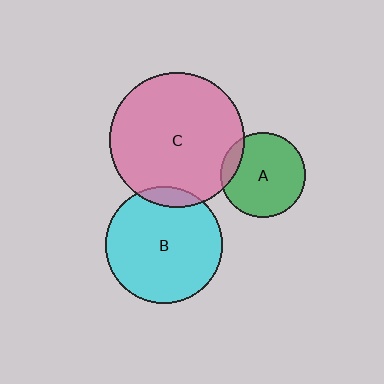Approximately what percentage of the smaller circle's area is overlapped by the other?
Approximately 10%.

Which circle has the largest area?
Circle C (pink).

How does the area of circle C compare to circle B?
Approximately 1.3 times.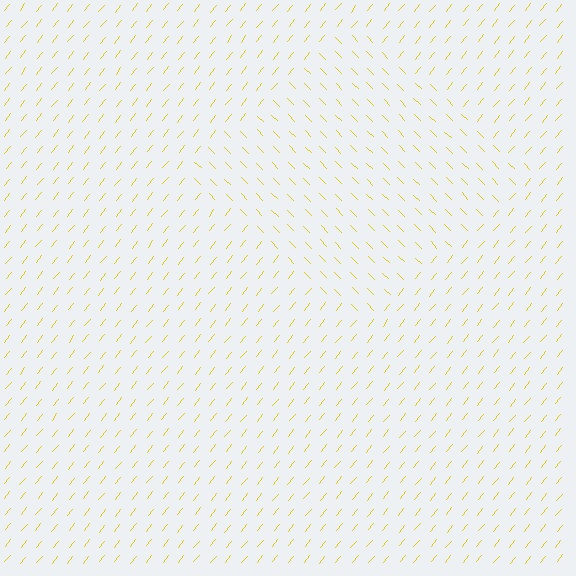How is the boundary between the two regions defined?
The boundary is defined purely by a change in line orientation (approximately 83 degrees difference). All lines are the same color and thickness.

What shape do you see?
I see a diamond.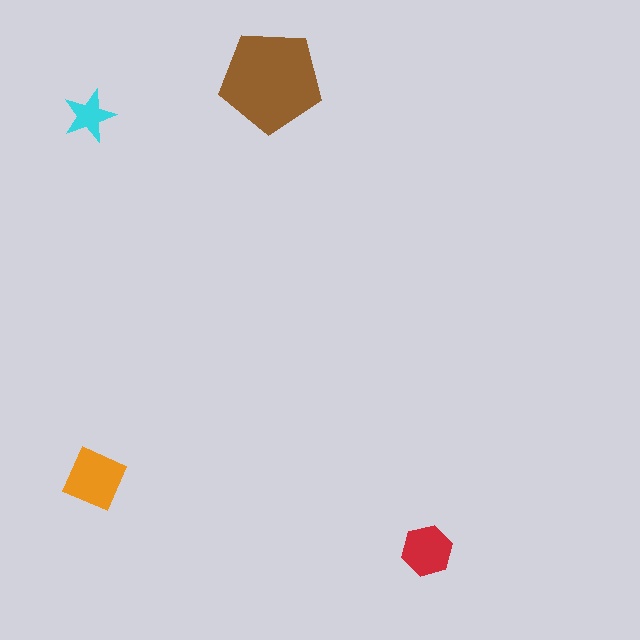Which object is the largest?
The brown pentagon.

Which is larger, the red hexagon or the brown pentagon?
The brown pentagon.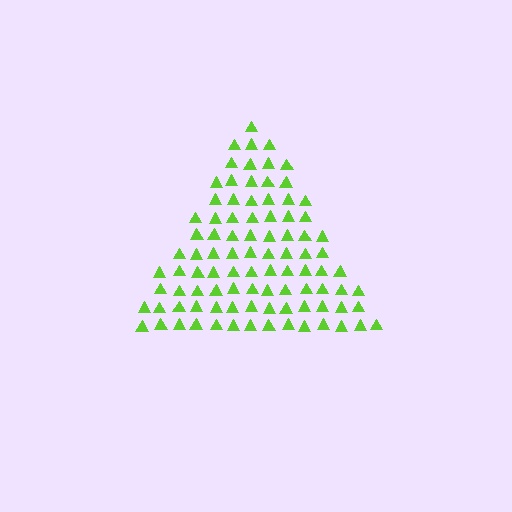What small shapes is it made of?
It is made of small triangles.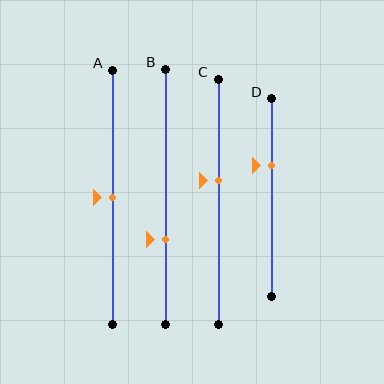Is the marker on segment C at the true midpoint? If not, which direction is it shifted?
No, the marker on segment C is shifted upward by about 9% of the segment length.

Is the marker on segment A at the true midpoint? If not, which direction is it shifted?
Yes, the marker on segment A is at the true midpoint.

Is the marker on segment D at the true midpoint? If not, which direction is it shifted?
No, the marker on segment D is shifted upward by about 16% of the segment length.